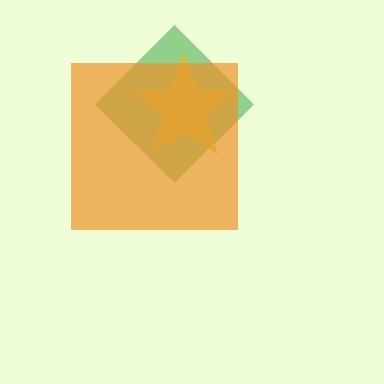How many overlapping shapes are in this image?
There are 3 overlapping shapes in the image.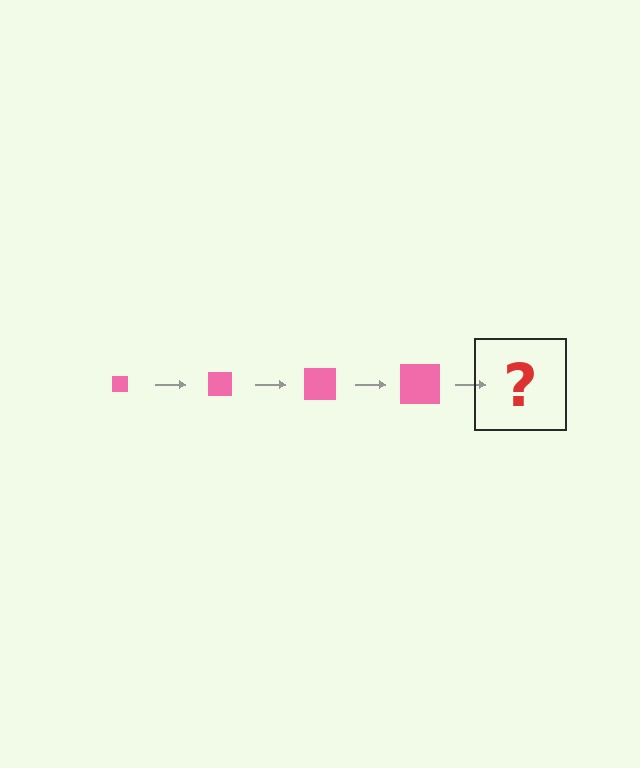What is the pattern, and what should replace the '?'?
The pattern is that the square gets progressively larger each step. The '?' should be a pink square, larger than the previous one.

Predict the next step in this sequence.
The next step is a pink square, larger than the previous one.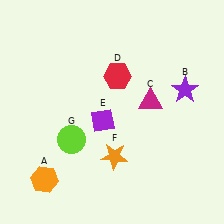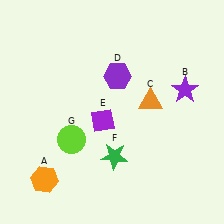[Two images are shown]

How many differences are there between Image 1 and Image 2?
There are 3 differences between the two images.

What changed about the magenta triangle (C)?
In Image 1, C is magenta. In Image 2, it changed to orange.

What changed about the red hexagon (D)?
In Image 1, D is red. In Image 2, it changed to purple.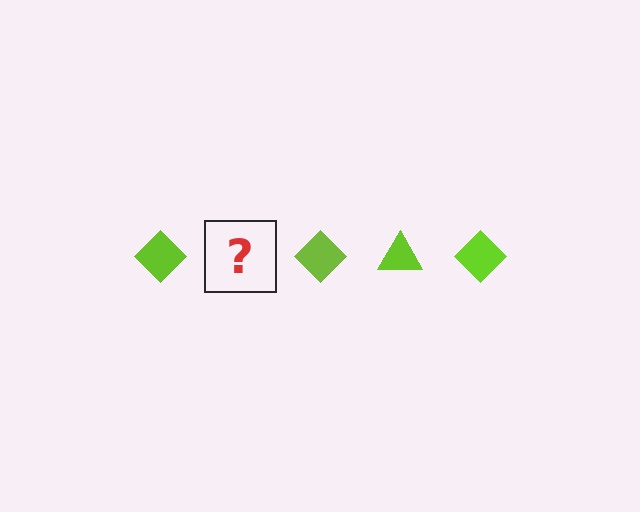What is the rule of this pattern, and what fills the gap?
The rule is that the pattern cycles through diamond, triangle shapes in lime. The gap should be filled with a lime triangle.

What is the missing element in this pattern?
The missing element is a lime triangle.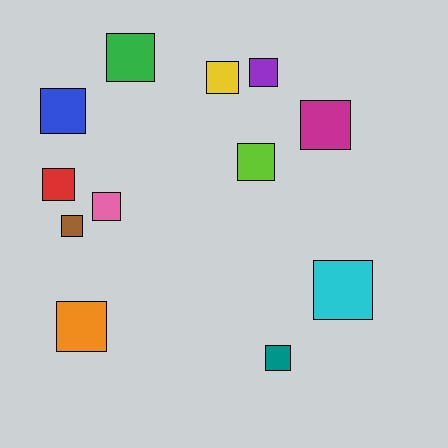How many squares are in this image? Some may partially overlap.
There are 12 squares.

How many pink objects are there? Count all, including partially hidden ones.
There is 1 pink object.